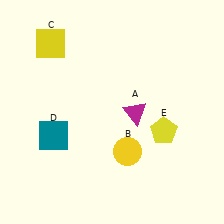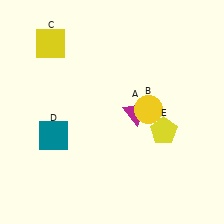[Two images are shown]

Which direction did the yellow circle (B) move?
The yellow circle (B) moved up.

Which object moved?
The yellow circle (B) moved up.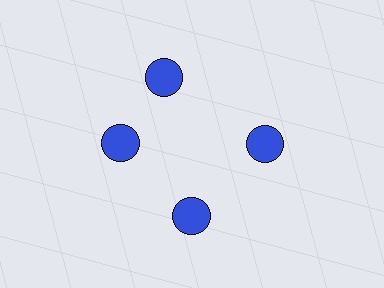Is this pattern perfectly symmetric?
No. The 4 blue circles are arranged in a ring, but one element near the 12 o'clock position is rotated out of alignment along the ring, breaking the 4-fold rotational symmetry.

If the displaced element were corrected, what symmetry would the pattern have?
It would have 4-fold rotational symmetry — the pattern would map onto itself every 90 degrees.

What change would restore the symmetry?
The symmetry would be restored by rotating it back into even spacing with its neighbors so that all 4 circles sit at equal angles and equal distance from the center.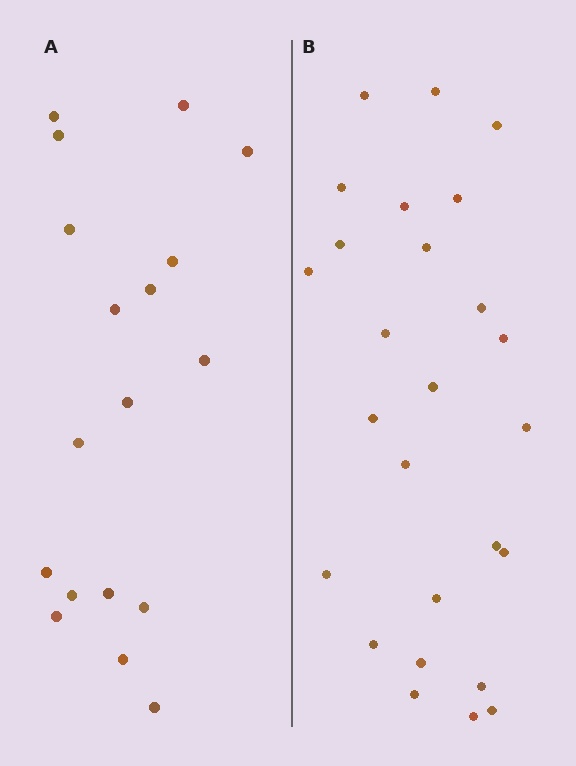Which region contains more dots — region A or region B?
Region B (the right region) has more dots.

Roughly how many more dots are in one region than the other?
Region B has roughly 8 or so more dots than region A.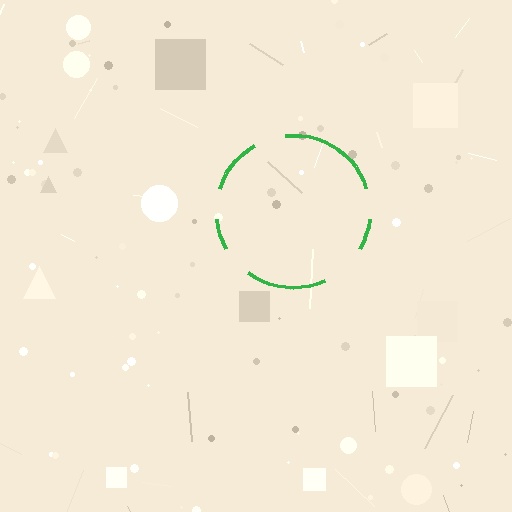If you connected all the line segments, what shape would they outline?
They would outline a circle.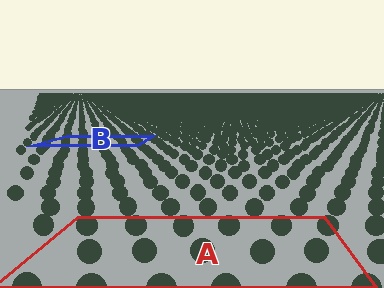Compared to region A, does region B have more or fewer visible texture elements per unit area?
Region B has more texture elements per unit area — they are packed more densely because it is farther away.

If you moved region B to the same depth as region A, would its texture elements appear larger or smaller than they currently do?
They would appear larger. At a closer depth, the same texture elements are projected at a bigger on-screen size.